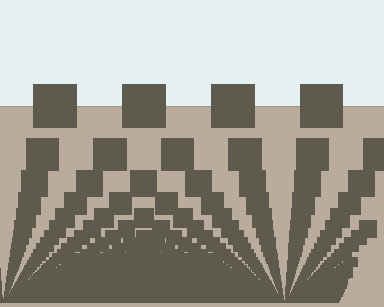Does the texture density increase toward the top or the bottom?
Density increases toward the bottom.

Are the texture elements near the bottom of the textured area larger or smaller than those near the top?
Smaller. The gradient is inverted — elements near the bottom are smaller and denser.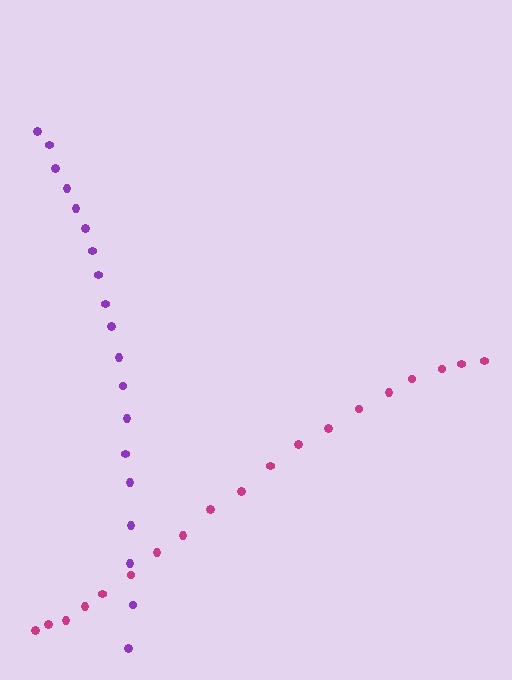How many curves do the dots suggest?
There are 2 distinct paths.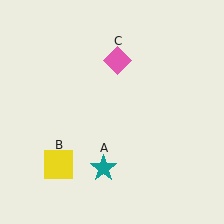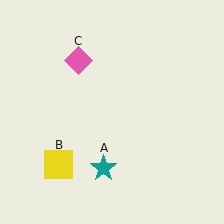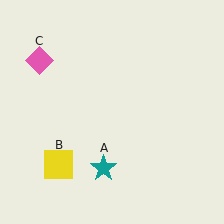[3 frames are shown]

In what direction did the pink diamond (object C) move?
The pink diamond (object C) moved left.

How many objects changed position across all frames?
1 object changed position: pink diamond (object C).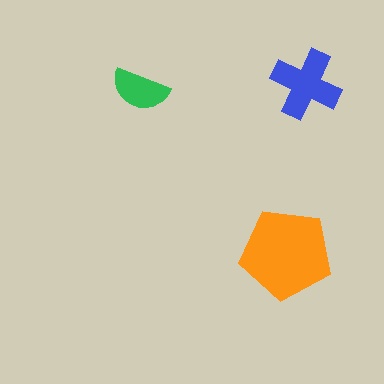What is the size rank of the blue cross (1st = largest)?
2nd.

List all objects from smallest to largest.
The green semicircle, the blue cross, the orange pentagon.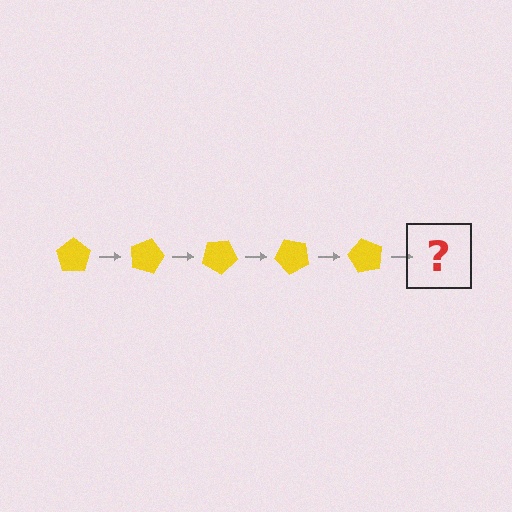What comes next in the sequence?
The next element should be a yellow pentagon rotated 75 degrees.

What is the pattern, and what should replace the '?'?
The pattern is that the pentagon rotates 15 degrees each step. The '?' should be a yellow pentagon rotated 75 degrees.